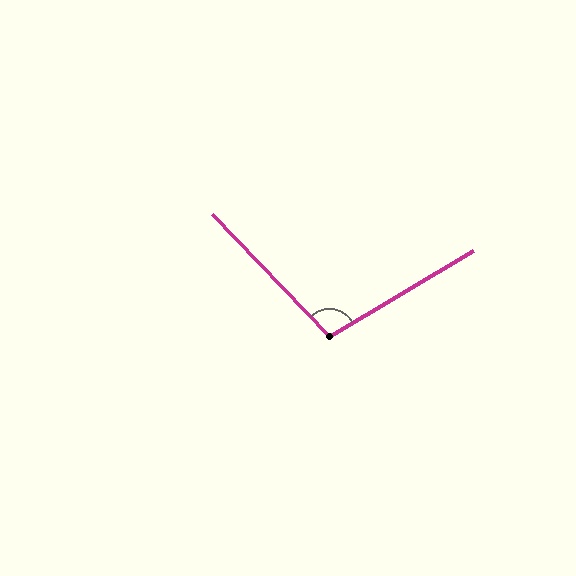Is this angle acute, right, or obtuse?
It is obtuse.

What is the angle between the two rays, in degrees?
Approximately 103 degrees.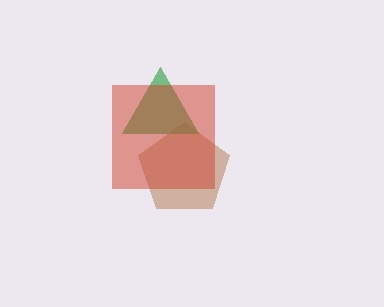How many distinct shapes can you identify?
There are 3 distinct shapes: a brown pentagon, a green triangle, a red square.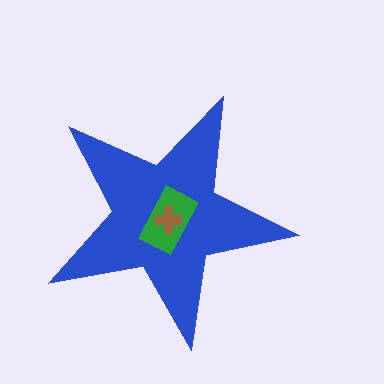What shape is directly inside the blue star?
The green rectangle.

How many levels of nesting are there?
3.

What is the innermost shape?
The brown cross.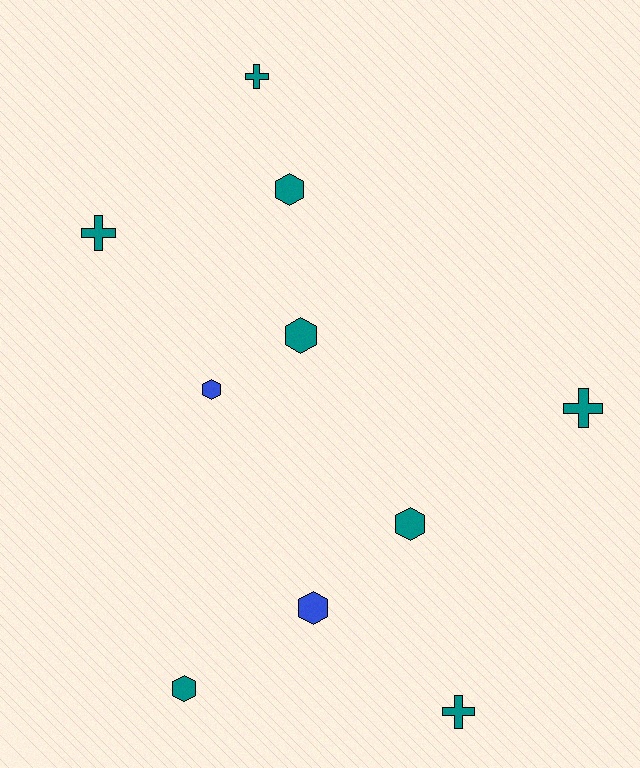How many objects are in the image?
There are 10 objects.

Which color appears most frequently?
Teal, with 8 objects.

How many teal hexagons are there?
There are 4 teal hexagons.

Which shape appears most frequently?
Hexagon, with 6 objects.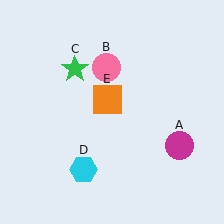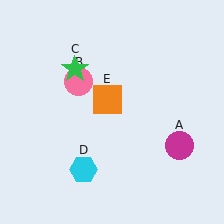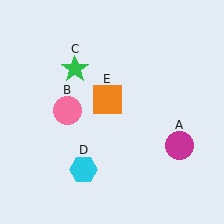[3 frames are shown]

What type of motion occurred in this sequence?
The pink circle (object B) rotated counterclockwise around the center of the scene.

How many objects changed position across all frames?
1 object changed position: pink circle (object B).